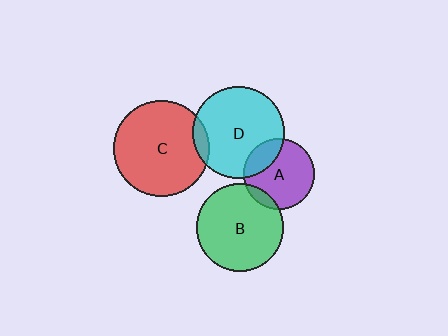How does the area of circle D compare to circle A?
Approximately 1.7 times.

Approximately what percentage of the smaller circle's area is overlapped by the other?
Approximately 10%.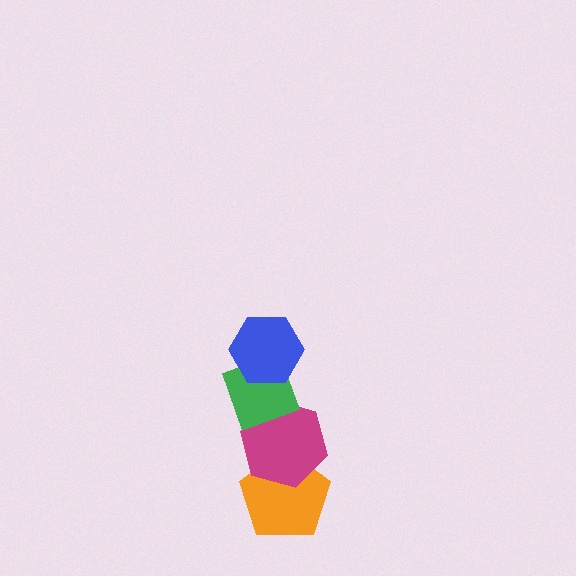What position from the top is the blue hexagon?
The blue hexagon is 1st from the top.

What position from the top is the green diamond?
The green diamond is 2nd from the top.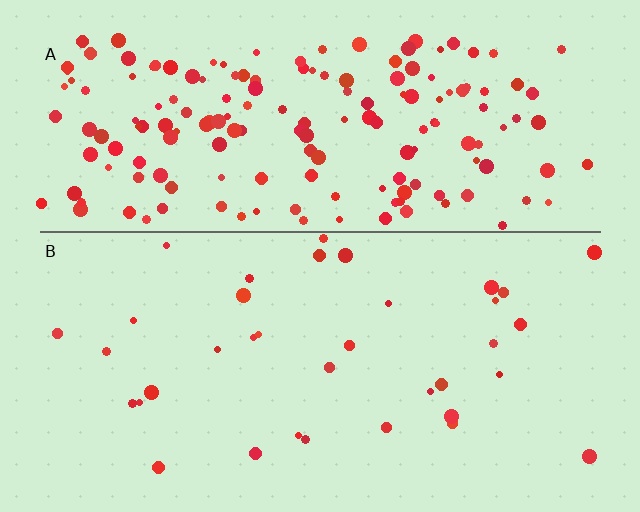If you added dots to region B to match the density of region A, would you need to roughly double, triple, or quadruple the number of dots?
Approximately quadruple.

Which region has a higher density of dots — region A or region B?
A (the top).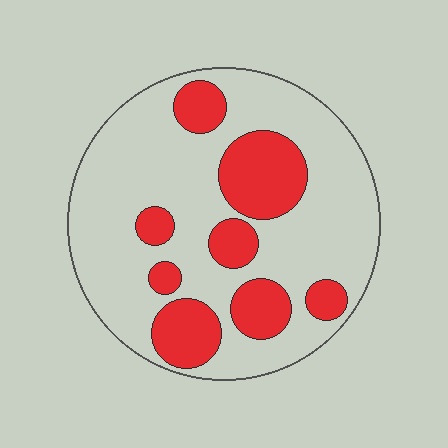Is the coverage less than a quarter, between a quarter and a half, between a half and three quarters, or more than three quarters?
Between a quarter and a half.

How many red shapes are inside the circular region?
8.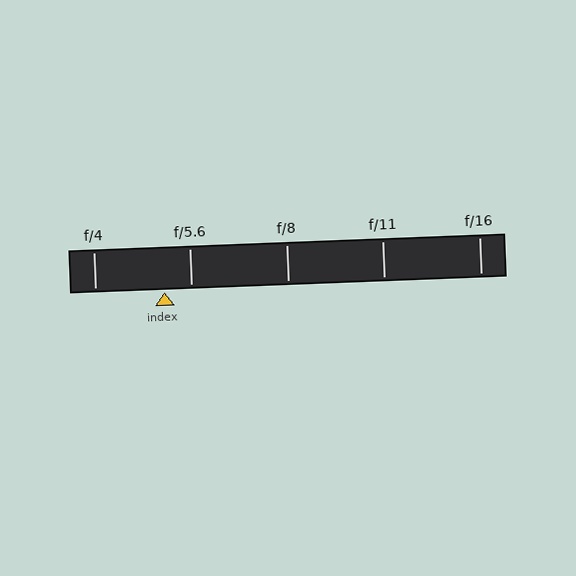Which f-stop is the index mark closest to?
The index mark is closest to f/5.6.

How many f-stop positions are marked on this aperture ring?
There are 5 f-stop positions marked.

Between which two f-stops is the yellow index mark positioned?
The index mark is between f/4 and f/5.6.